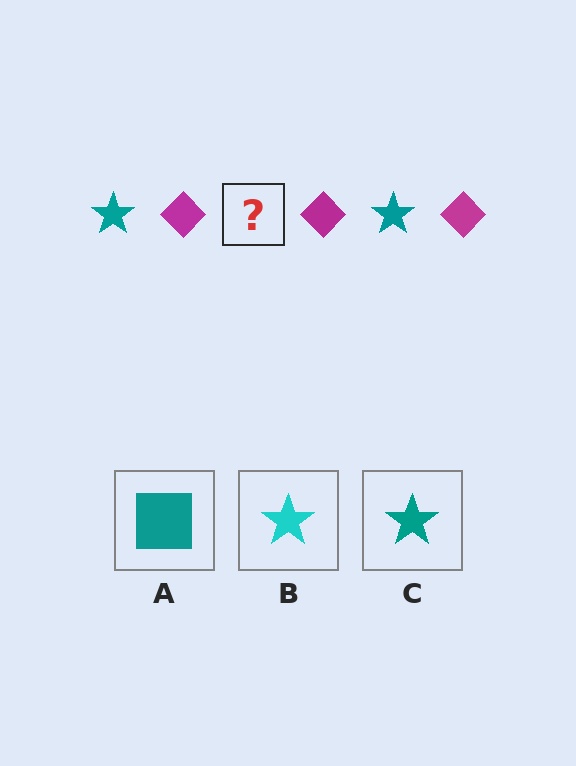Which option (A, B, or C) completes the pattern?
C.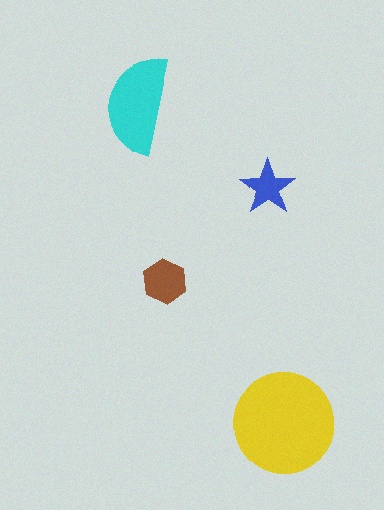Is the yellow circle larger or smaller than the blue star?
Larger.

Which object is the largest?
The yellow circle.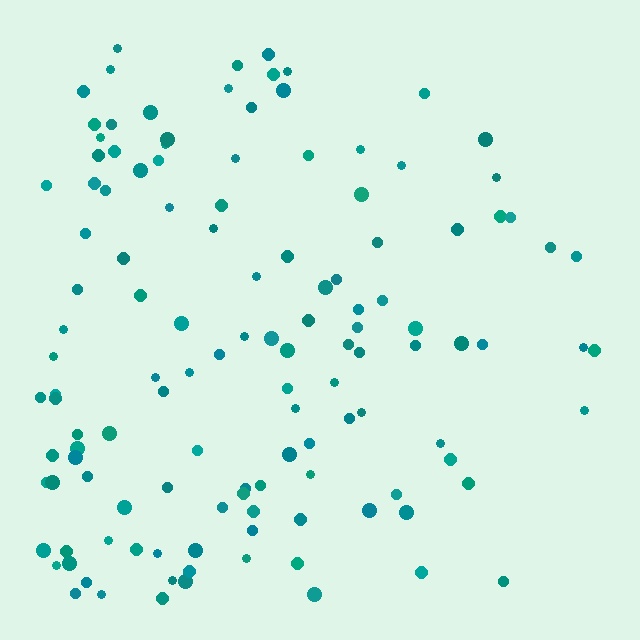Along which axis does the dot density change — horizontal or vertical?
Horizontal.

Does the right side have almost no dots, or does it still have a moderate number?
Still a moderate number, just noticeably fewer than the left.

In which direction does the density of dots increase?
From right to left, with the left side densest.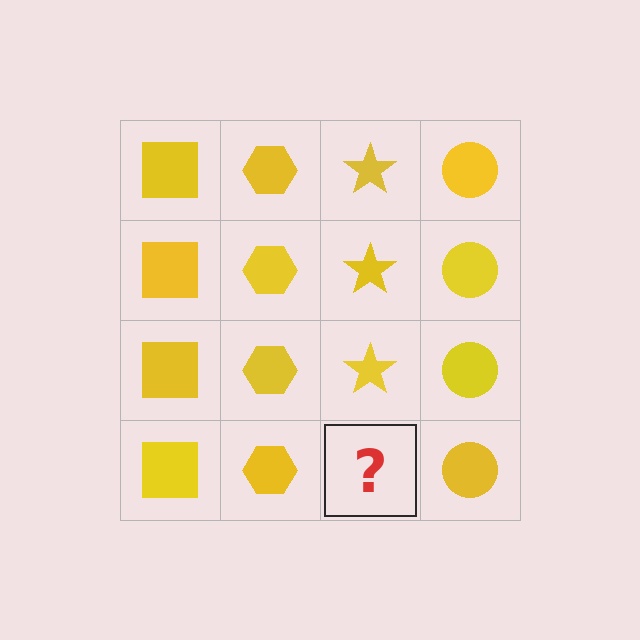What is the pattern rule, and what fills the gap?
The rule is that each column has a consistent shape. The gap should be filled with a yellow star.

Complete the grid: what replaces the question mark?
The question mark should be replaced with a yellow star.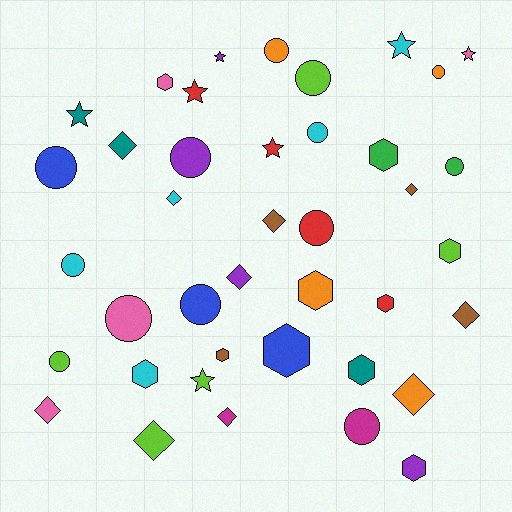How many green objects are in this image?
There are 2 green objects.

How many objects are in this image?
There are 40 objects.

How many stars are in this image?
There are 7 stars.